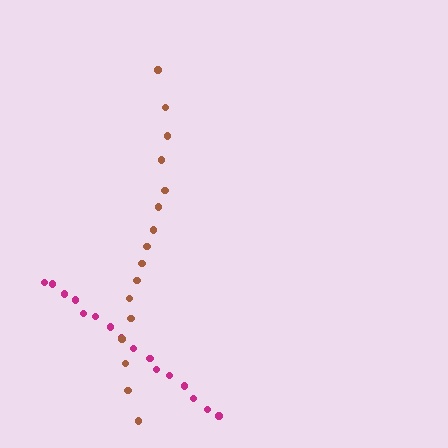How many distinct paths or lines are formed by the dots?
There are 2 distinct paths.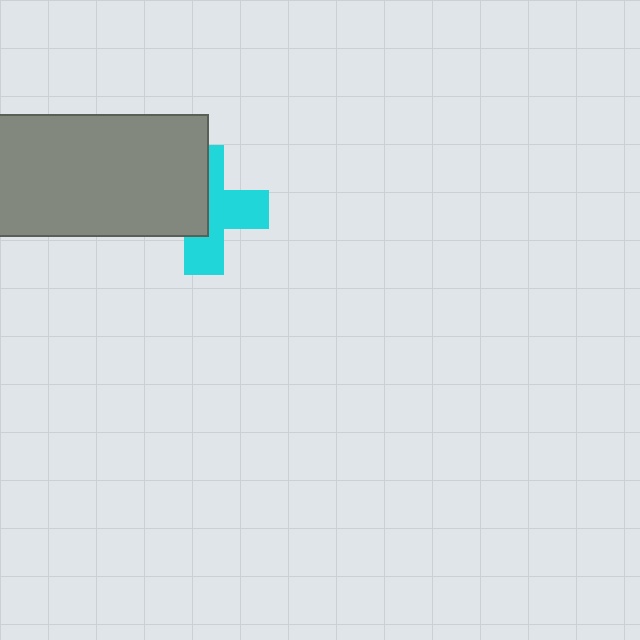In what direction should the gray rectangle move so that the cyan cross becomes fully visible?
The gray rectangle should move left. That is the shortest direction to clear the overlap and leave the cyan cross fully visible.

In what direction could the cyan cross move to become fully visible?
The cyan cross could move right. That would shift it out from behind the gray rectangle entirely.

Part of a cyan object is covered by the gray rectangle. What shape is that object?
It is a cross.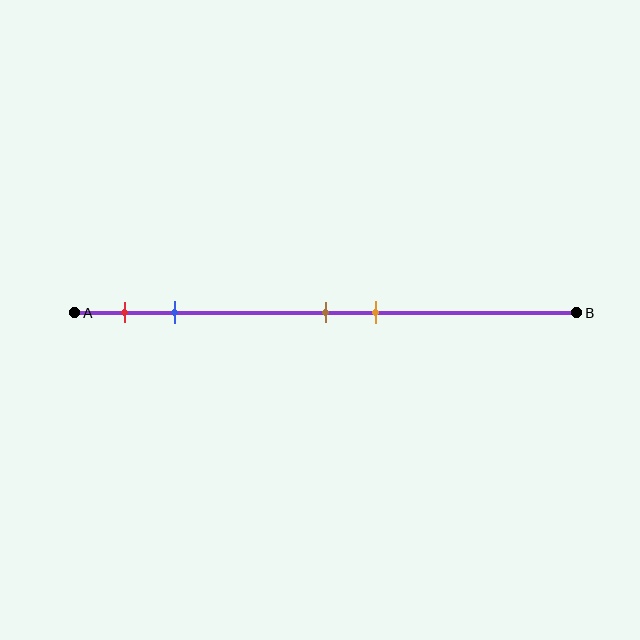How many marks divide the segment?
There are 4 marks dividing the segment.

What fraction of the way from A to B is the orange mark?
The orange mark is approximately 60% (0.6) of the way from A to B.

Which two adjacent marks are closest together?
The brown and orange marks are the closest adjacent pair.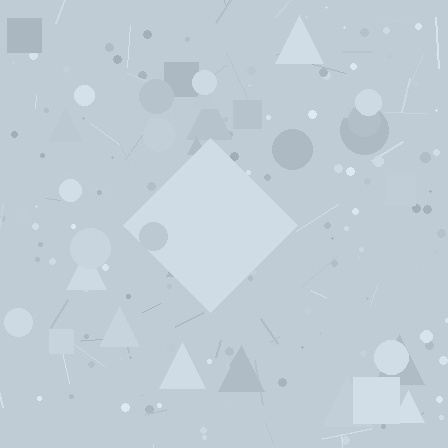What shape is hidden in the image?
A diamond is hidden in the image.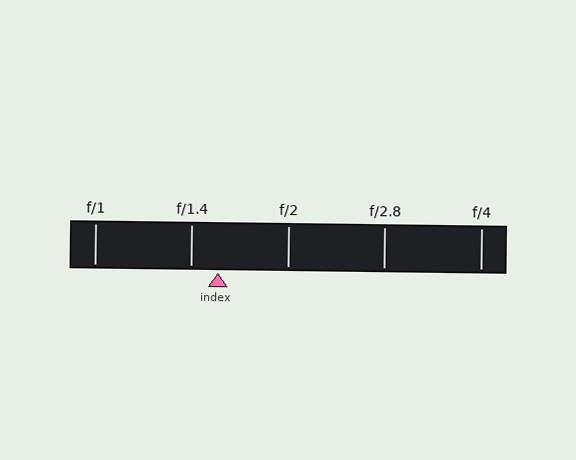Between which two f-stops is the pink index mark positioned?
The index mark is between f/1.4 and f/2.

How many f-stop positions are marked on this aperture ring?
There are 5 f-stop positions marked.